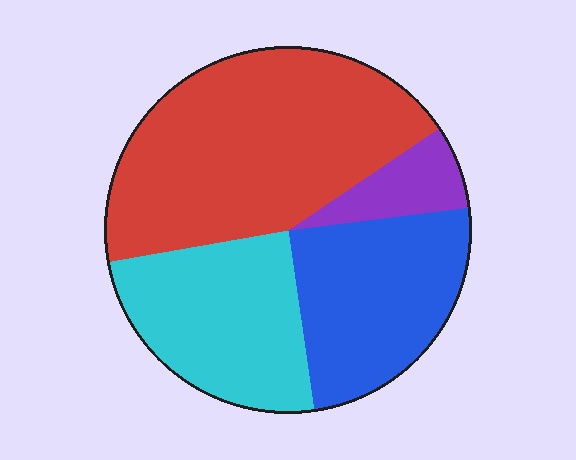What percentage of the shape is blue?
Blue covers about 25% of the shape.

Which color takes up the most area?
Red, at roughly 45%.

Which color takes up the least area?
Purple, at roughly 5%.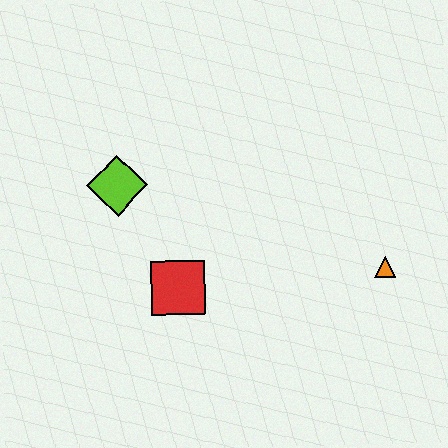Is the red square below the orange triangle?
Yes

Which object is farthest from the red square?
The orange triangle is farthest from the red square.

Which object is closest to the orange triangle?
The red square is closest to the orange triangle.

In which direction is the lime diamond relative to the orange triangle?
The lime diamond is to the left of the orange triangle.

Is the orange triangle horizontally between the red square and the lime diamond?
No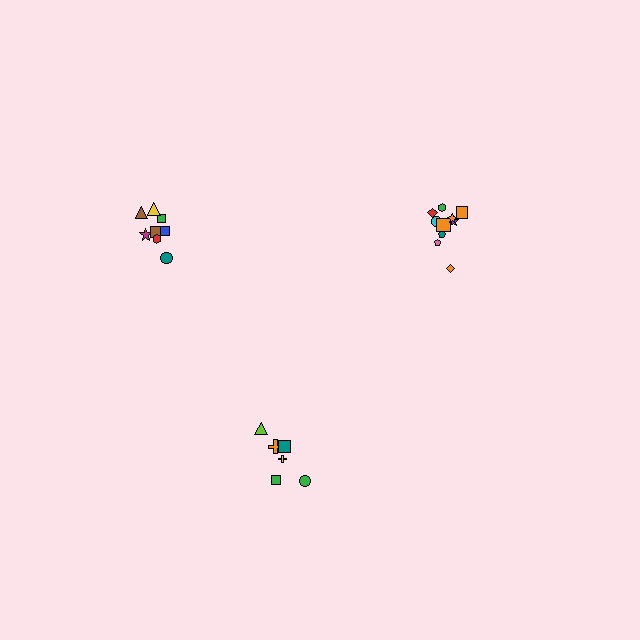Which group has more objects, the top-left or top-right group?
The top-right group.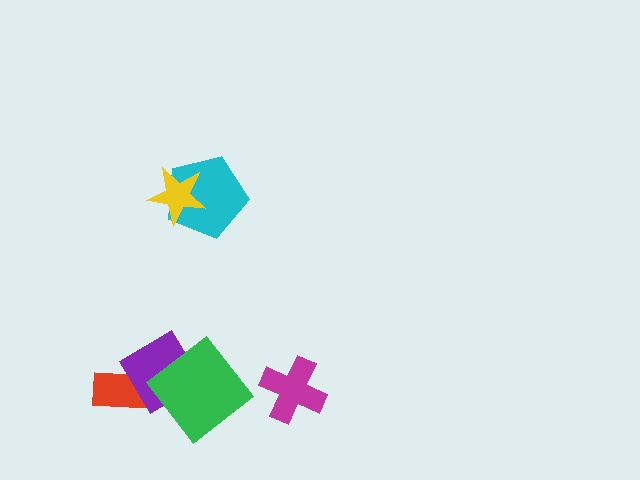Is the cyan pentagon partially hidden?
Yes, it is partially covered by another shape.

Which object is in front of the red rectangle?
The purple diamond is in front of the red rectangle.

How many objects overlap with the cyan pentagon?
1 object overlaps with the cyan pentagon.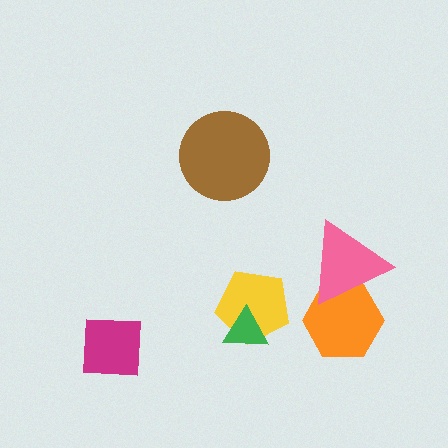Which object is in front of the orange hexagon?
The pink triangle is in front of the orange hexagon.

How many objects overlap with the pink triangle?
1 object overlaps with the pink triangle.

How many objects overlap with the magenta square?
0 objects overlap with the magenta square.